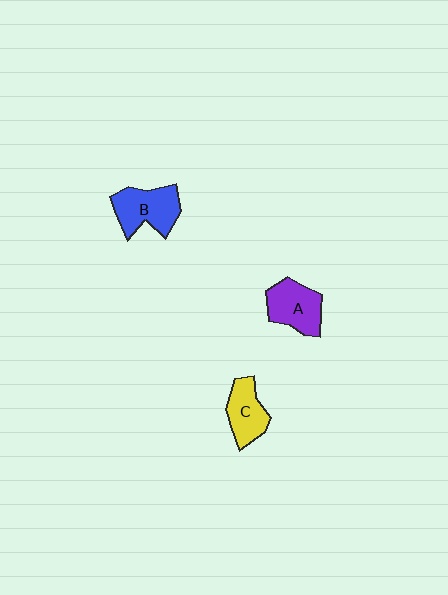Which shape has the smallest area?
Shape C (yellow).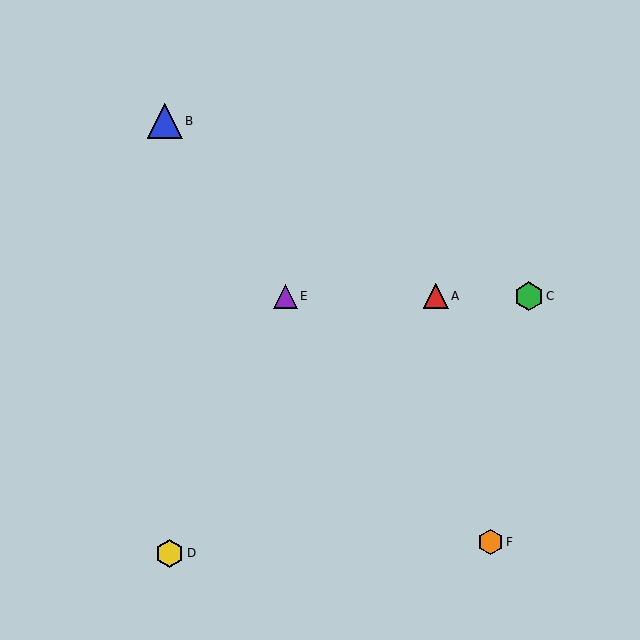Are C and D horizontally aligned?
No, C is at y≈296 and D is at y≈553.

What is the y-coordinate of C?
Object C is at y≈296.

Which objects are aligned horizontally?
Objects A, C, E are aligned horizontally.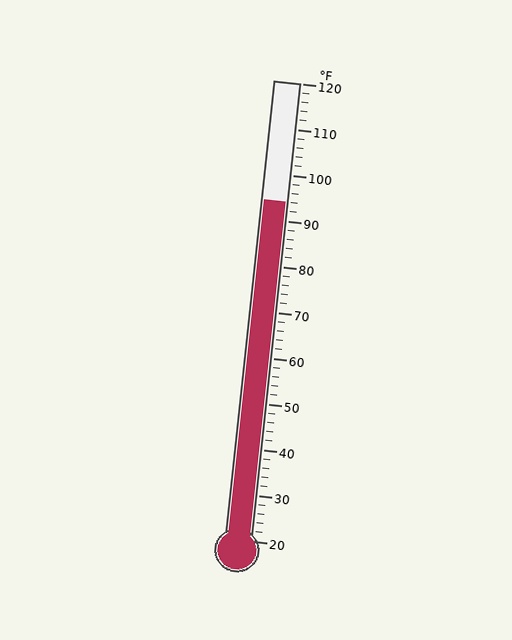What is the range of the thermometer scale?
The thermometer scale ranges from 20°F to 120°F.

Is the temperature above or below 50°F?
The temperature is above 50°F.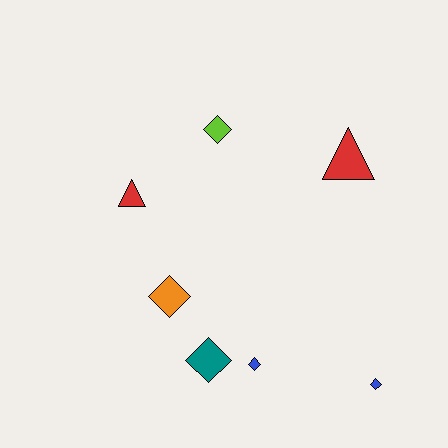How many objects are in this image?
There are 7 objects.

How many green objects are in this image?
There are no green objects.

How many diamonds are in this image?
There are 5 diamonds.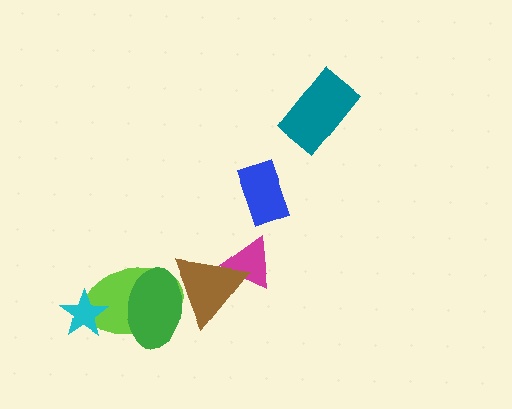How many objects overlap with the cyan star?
1 object overlaps with the cyan star.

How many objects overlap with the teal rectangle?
0 objects overlap with the teal rectangle.